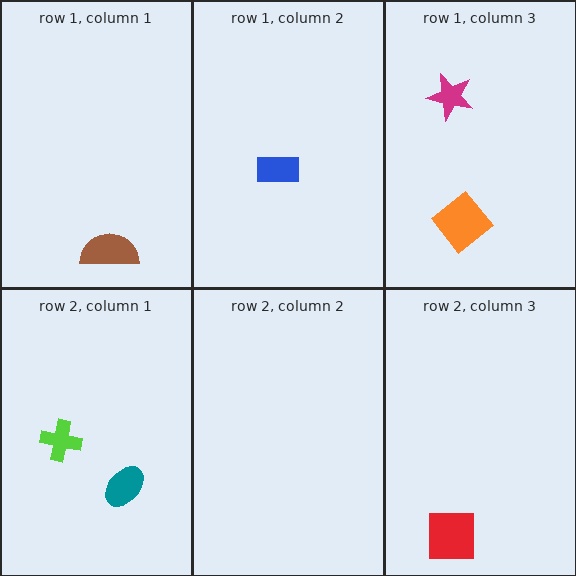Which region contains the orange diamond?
The row 1, column 3 region.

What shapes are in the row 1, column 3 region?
The orange diamond, the magenta star.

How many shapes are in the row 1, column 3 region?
2.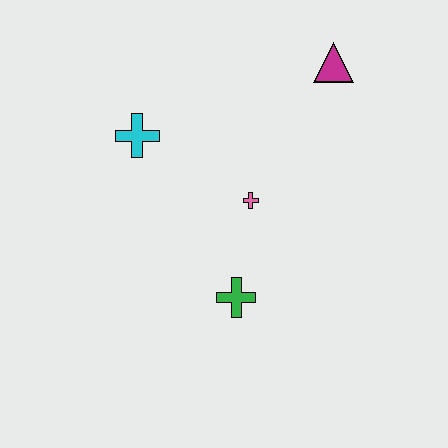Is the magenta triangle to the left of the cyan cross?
No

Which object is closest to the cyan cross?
The pink cross is closest to the cyan cross.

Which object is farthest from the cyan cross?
The magenta triangle is farthest from the cyan cross.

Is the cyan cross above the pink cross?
Yes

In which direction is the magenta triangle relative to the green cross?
The magenta triangle is above the green cross.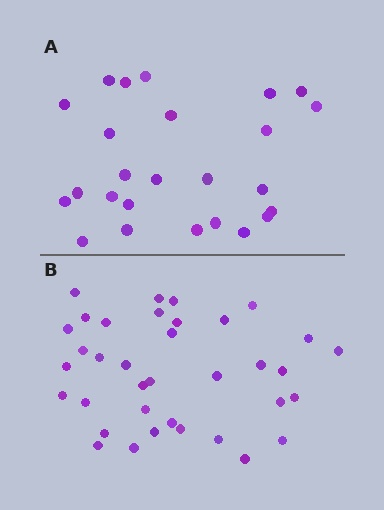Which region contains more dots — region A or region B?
Region B (the bottom region) has more dots.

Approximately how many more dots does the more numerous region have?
Region B has roughly 12 or so more dots than region A.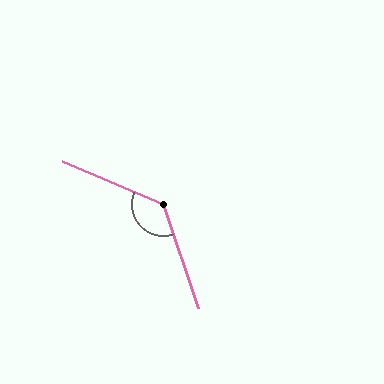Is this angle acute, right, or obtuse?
It is obtuse.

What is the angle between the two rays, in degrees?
Approximately 131 degrees.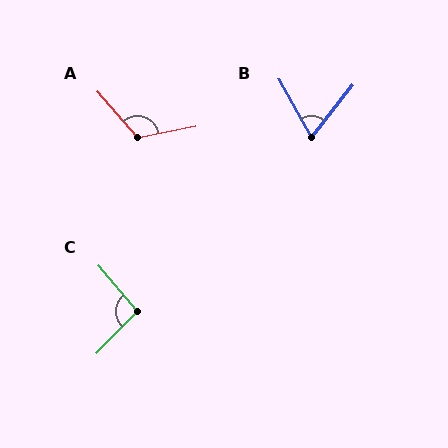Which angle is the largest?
A, at approximately 120 degrees.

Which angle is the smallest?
B, at approximately 67 degrees.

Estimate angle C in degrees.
Approximately 96 degrees.